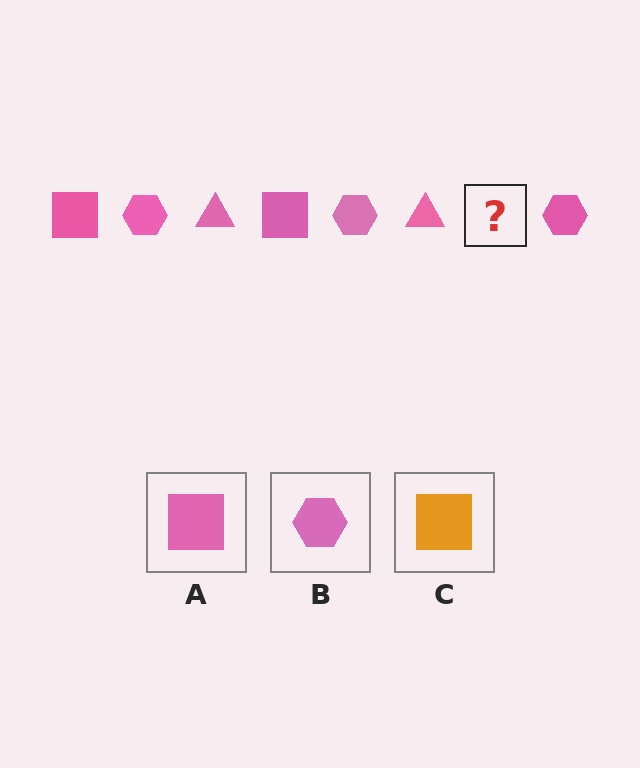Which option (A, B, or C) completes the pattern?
A.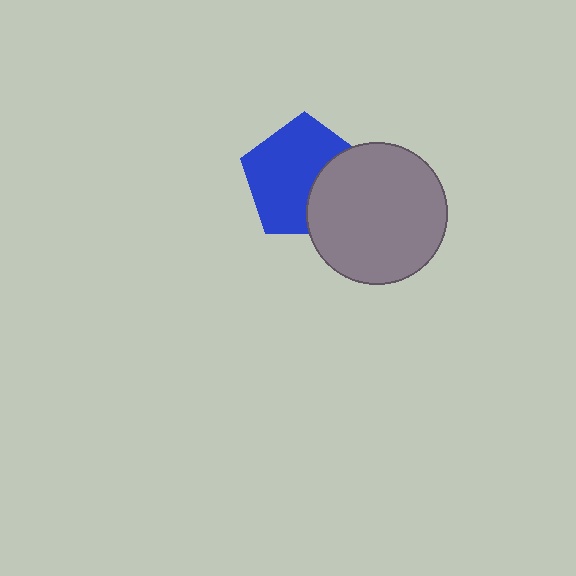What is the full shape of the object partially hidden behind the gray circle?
The partially hidden object is a blue pentagon.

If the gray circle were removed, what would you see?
You would see the complete blue pentagon.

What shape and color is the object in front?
The object in front is a gray circle.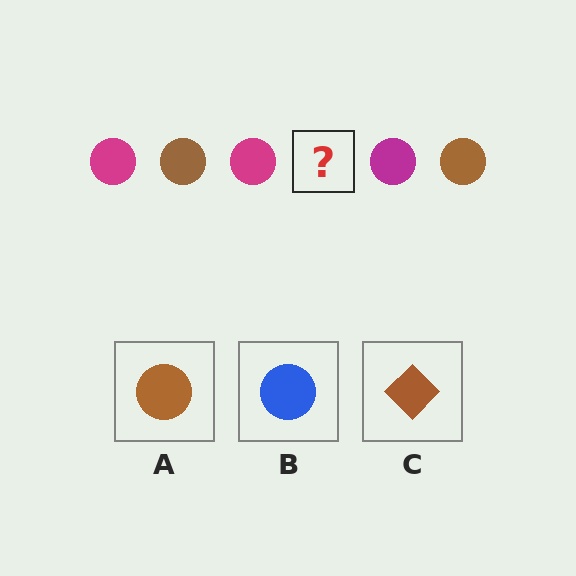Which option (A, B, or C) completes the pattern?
A.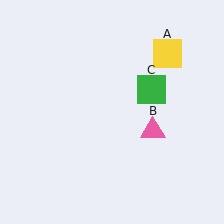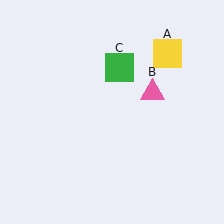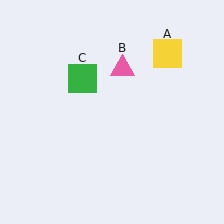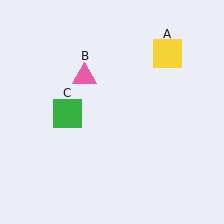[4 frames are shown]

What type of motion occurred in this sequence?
The pink triangle (object B), green square (object C) rotated counterclockwise around the center of the scene.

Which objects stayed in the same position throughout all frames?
Yellow square (object A) remained stationary.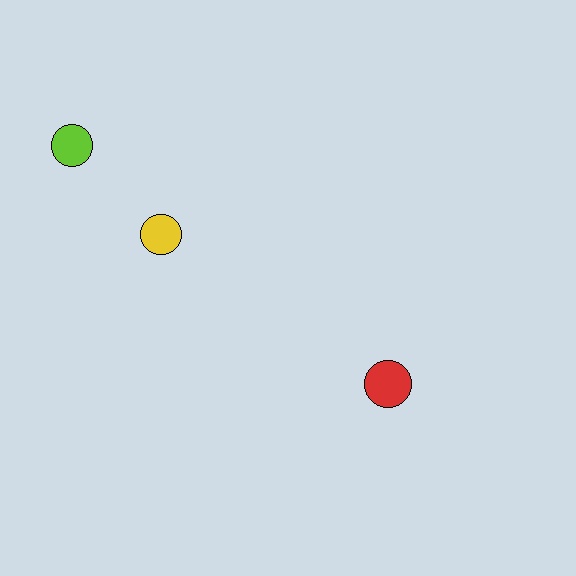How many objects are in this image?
There are 3 objects.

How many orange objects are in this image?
There are no orange objects.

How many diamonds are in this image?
There are no diamonds.